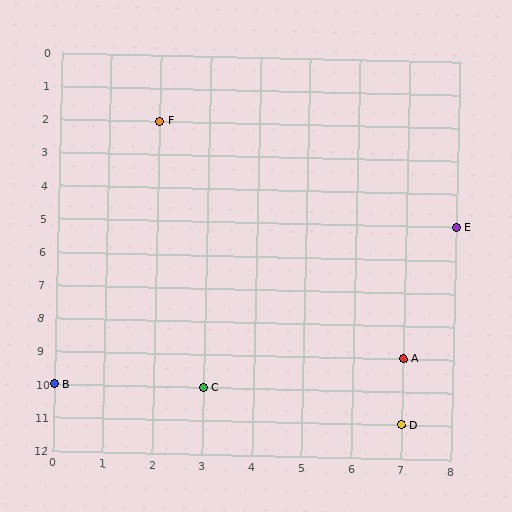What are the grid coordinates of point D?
Point D is at grid coordinates (7, 11).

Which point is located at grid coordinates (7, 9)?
Point A is at (7, 9).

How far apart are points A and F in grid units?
Points A and F are 5 columns and 7 rows apart (about 8.6 grid units diagonally).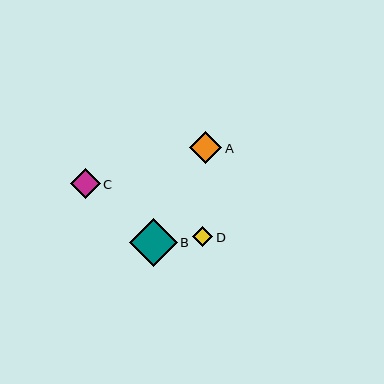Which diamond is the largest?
Diamond B is the largest with a size of approximately 48 pixels.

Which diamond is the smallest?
Diamond D is the smallest with a size of approximately 21 pixels.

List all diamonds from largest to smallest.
From largest to smallest: B, A, C, D.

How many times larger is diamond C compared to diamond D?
Diamond C is approximately 1.5 times the size of diamond D.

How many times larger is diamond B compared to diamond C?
Diamond B is approximately 1.6 times the size of diamond C.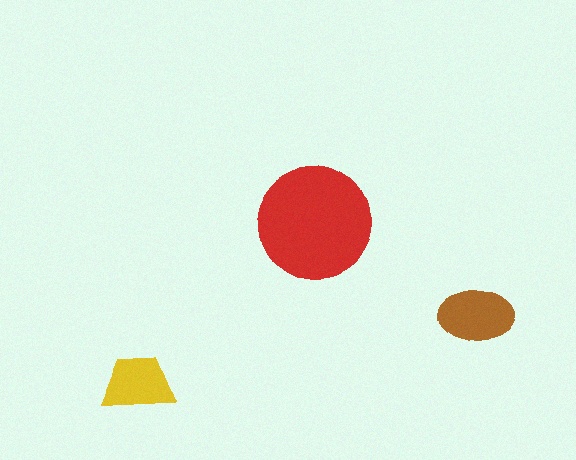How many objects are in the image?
There are 3 objects in the image.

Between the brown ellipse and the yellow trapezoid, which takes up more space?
The brown ellipse.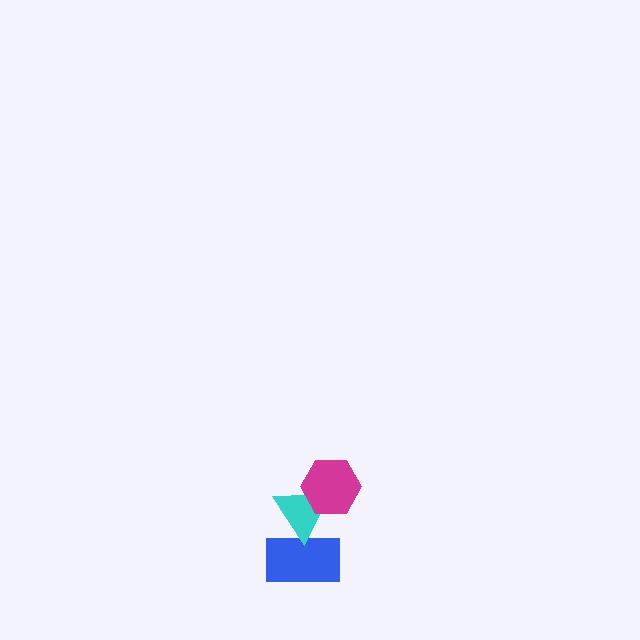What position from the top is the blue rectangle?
The blue rectangle is 3rd from the top.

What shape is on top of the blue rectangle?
The cyan triangle is on top of the blue rectangle.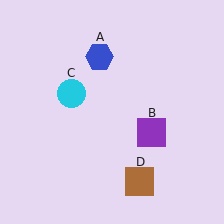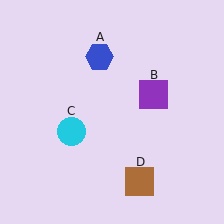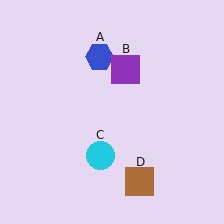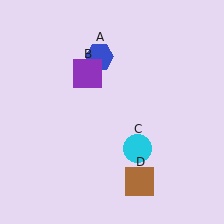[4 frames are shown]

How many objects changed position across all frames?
2 objects changed position: purple square (object B), cyan circle (object C).